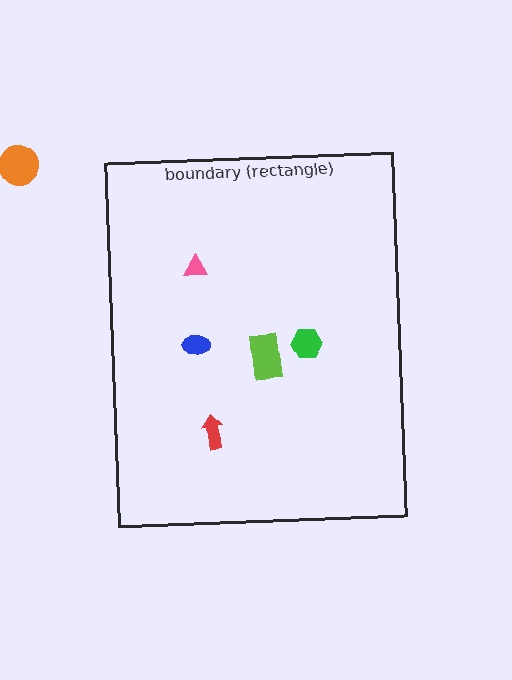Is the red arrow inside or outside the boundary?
Inside.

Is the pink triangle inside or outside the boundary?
Inside.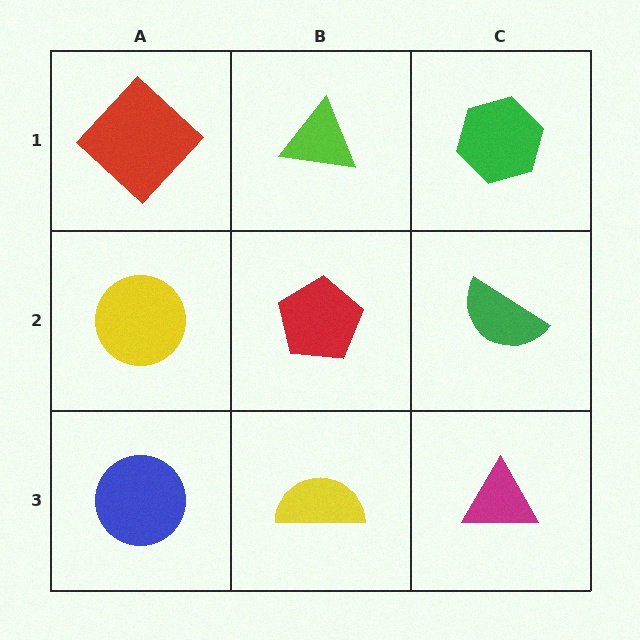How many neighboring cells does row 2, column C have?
3.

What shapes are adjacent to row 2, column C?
A green hexagon (row 1, column C), a magenta triangle (row 3, column C), a red pentagon (row 2, column B).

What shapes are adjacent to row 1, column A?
A yellow circle (row 2, column A), a lime triangle (row 1, column B).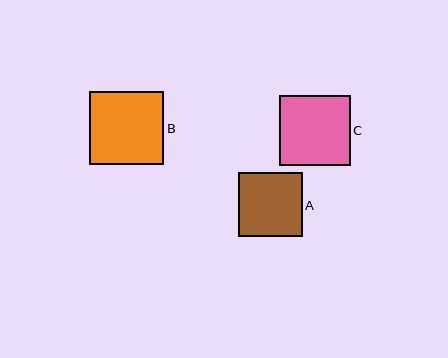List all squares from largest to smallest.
From largest to smallest: B, C, A.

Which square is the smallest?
Square A is the smallest with a size of approximately 64 pixels.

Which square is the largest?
Square B is the largest with a size of approximately 74 pixels.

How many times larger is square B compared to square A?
Square B is approximately 1.2 times the size of square A.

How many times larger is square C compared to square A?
Square C is approximately 1.1 times the size of square A.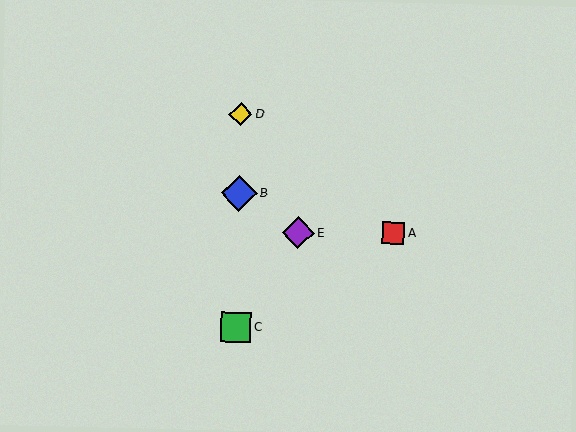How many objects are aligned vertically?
3 objects (B, C, D) are aligned vertically.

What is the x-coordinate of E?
Object E is at x≈298.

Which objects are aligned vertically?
Objects B, C, D are aligned vertically.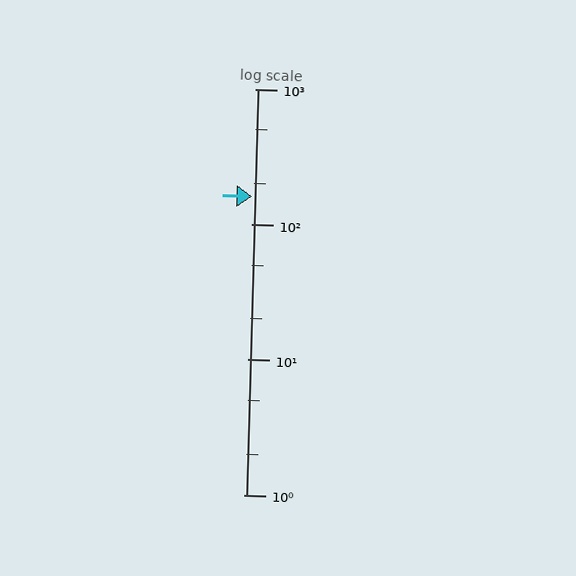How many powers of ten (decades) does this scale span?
The scale spans 3 decades, from 1 to 1000.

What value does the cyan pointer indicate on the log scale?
The pointer indicates approximately 160.